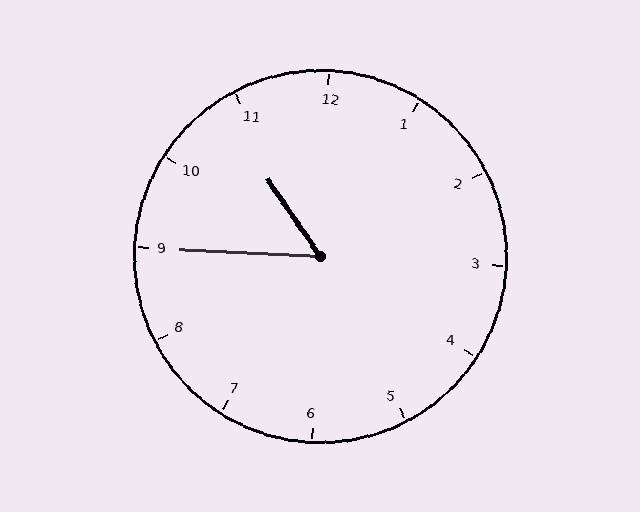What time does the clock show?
10:45.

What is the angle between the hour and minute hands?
Approximately 52 degrees.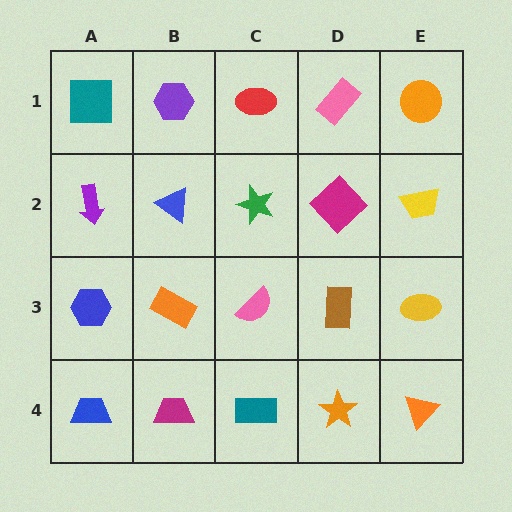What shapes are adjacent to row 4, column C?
A pink semicircle (row 3, column C), a magenta trapezoid (row 4, column B), an orange star (row 4, column D).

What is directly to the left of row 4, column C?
A magenta trapezoid.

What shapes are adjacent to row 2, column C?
A red ellipse (row 1, column C), a pink semicircle (row 3, column C), a blue triangle (row 2, column B), a magenta diamond (row 2, column D).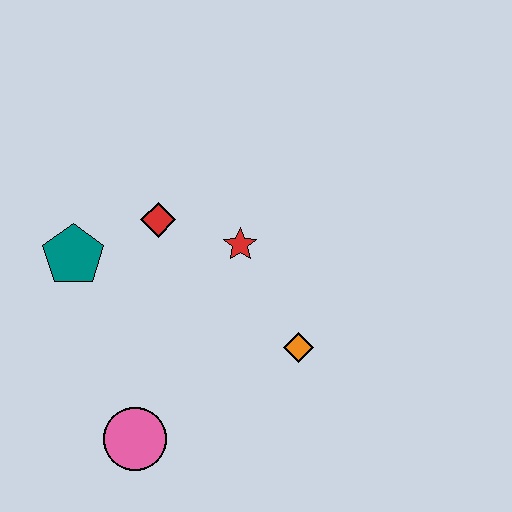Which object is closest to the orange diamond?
The red star is closest to the orange diamond.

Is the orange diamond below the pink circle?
No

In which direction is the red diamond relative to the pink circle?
The red diamond is above the pink circle.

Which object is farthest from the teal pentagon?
The orange diamond is farthest from the teal pentagon.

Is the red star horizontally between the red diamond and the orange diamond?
Yes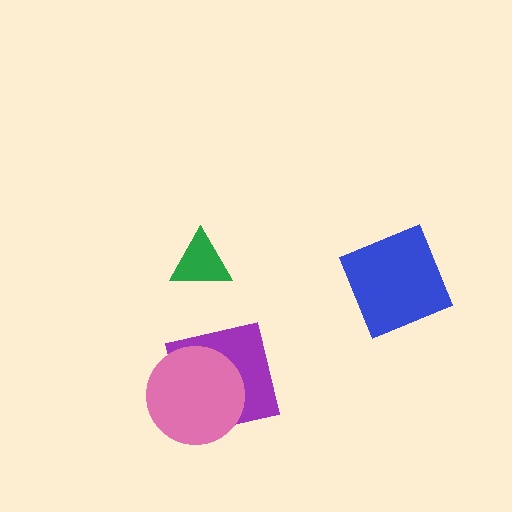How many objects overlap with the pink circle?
1 object overlaps with the pink circle.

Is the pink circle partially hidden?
No, no other shape covers it.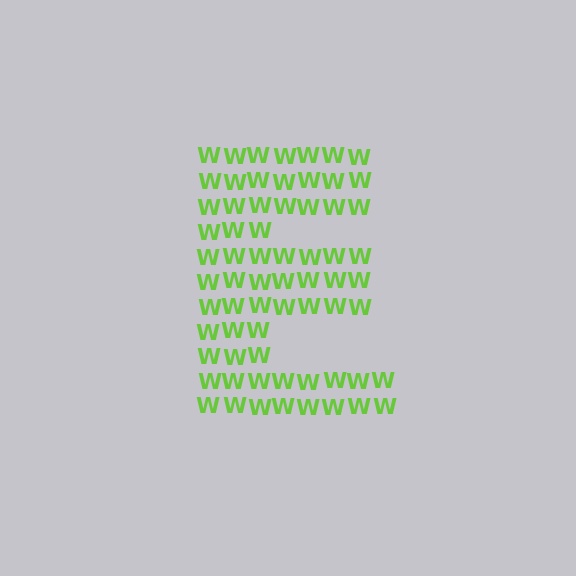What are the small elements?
The small elements are letter W's.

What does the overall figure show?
The overall figure shows the letter E.